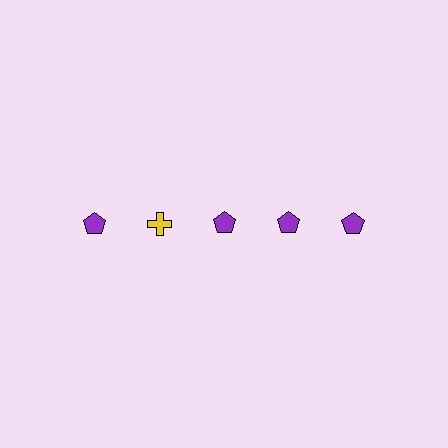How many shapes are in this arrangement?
There are 5 shapes arranged in a grid pattern.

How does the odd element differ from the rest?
It differs in both color (yellow instead of purple) and shape (cross instead of pentagon).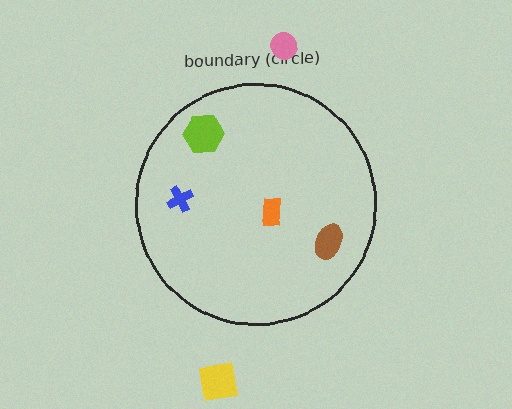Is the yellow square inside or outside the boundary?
Outside.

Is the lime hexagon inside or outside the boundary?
Inside.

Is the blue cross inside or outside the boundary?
Inside.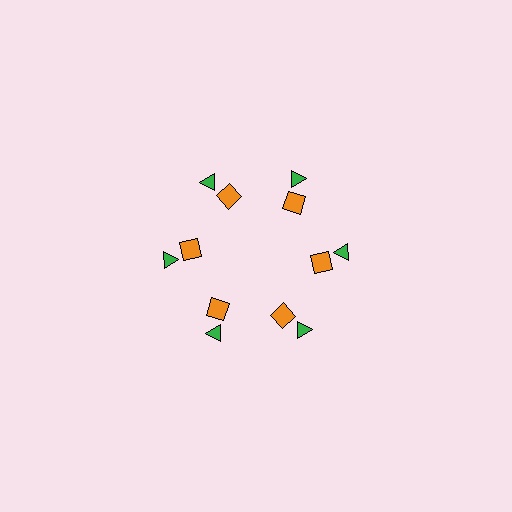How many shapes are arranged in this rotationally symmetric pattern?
There are 12 shapes, arranged in 6 groups of 2.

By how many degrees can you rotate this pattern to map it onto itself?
The pattern maps onto itself every 60 degrees of rotation.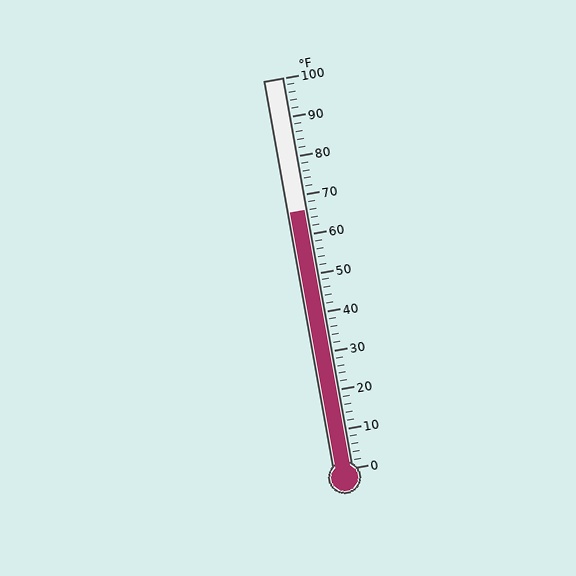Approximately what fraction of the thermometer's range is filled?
The thermometer is filled to approximately 65% of its range.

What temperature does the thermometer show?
The thermometer shows approximately 66°F.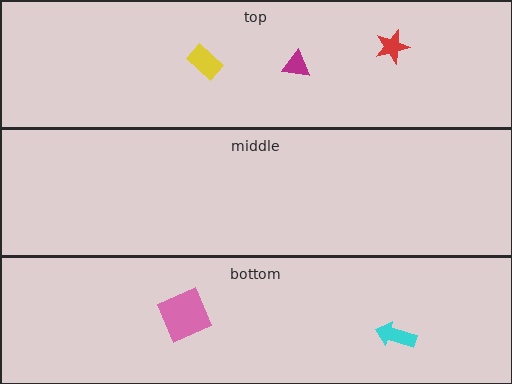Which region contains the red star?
The top region.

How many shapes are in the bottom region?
2.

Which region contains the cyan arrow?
The bottom region.